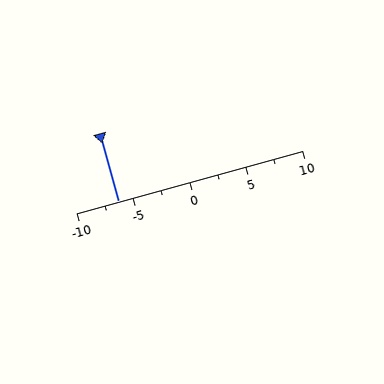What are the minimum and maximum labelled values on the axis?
The axis runs from -10 to 10.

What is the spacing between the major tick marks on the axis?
The major ticks are spaced 5 apart.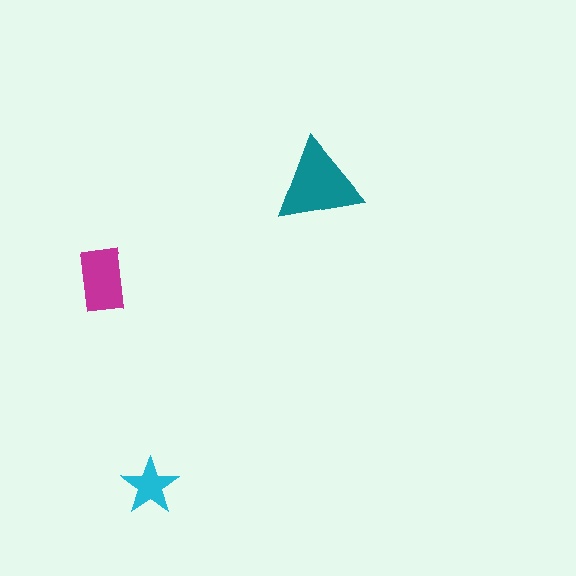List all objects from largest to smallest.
The teal triangle, the magenta rectangle, the cyan star.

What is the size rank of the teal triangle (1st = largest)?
1st.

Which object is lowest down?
The cyan star is bottommost.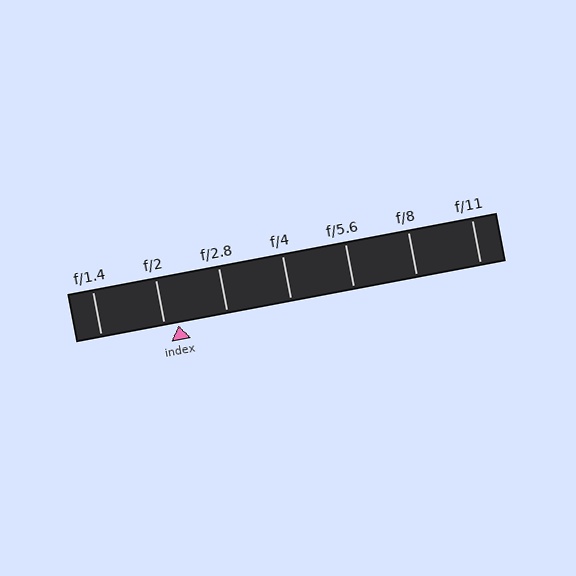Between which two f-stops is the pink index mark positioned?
The index mark is between f/2 and f/2.8.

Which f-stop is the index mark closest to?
The index mark is closest to f/2.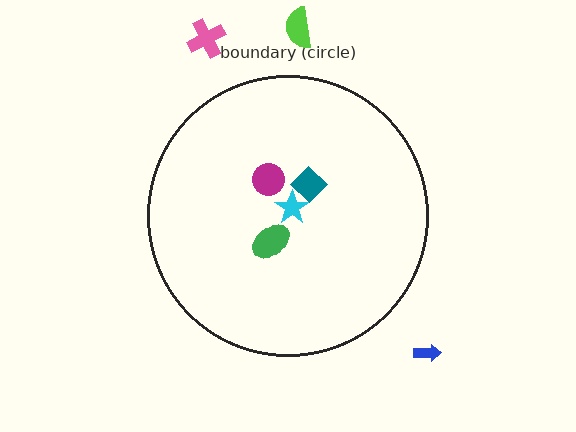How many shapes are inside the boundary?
4 inside, 3 outside.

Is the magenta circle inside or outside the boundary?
Inside.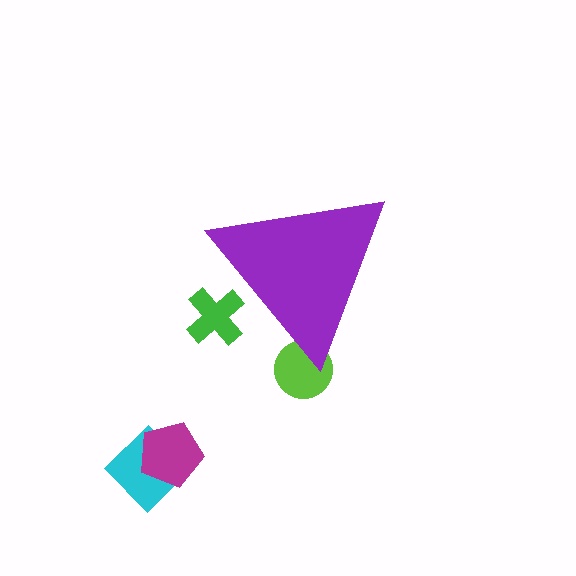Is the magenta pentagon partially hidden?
No, the magenta pentagon is fully visible.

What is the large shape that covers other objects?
A purple triangle.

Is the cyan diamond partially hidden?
No, the cyan diamond is fully visible.